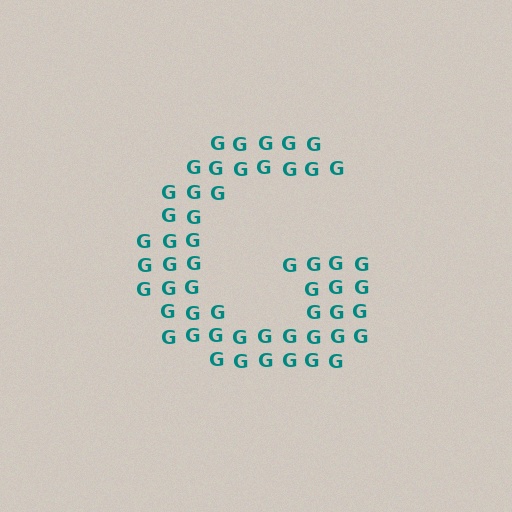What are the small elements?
The small elements are letter G's.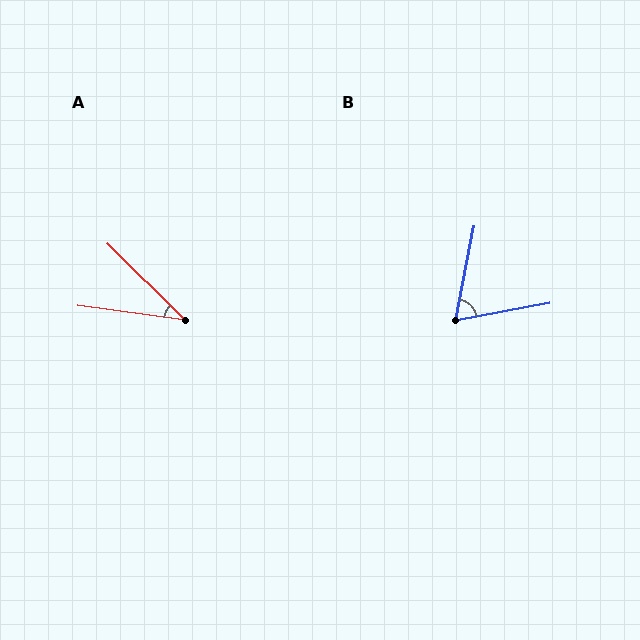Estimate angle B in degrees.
Approximately 68 degrees.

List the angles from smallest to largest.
A (37°), B (68°).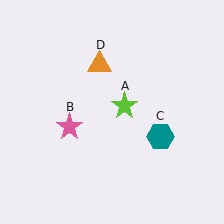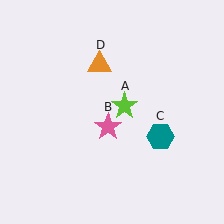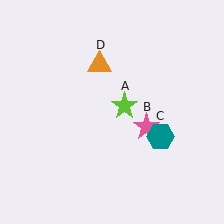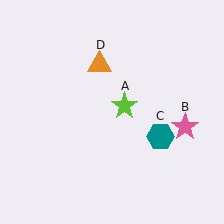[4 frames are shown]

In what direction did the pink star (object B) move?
The pink star (object B) moved right.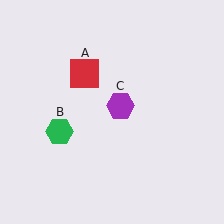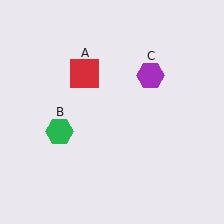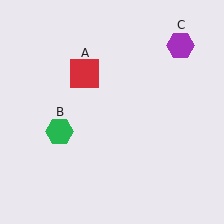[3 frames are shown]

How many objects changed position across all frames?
1 object changed position: purple hexagon (object C).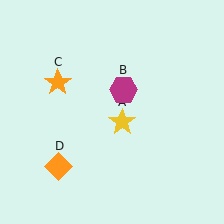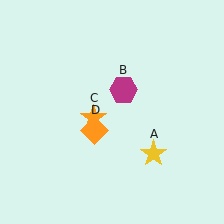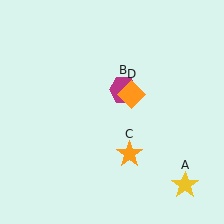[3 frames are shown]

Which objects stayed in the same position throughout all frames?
Magenta hexagon (object B) remained stationary.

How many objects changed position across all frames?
3 objects changed position: yellow star (object A), orange star (object C), orange diamond (object D).